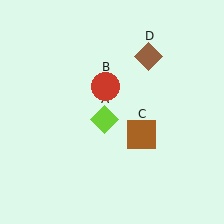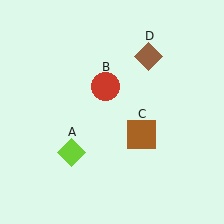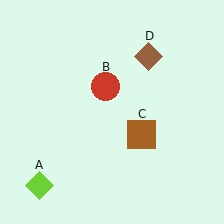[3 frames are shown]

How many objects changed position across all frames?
1 object changed position: lime diamond (object A).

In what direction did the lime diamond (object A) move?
The lime diamond (object A) moved down and to the left.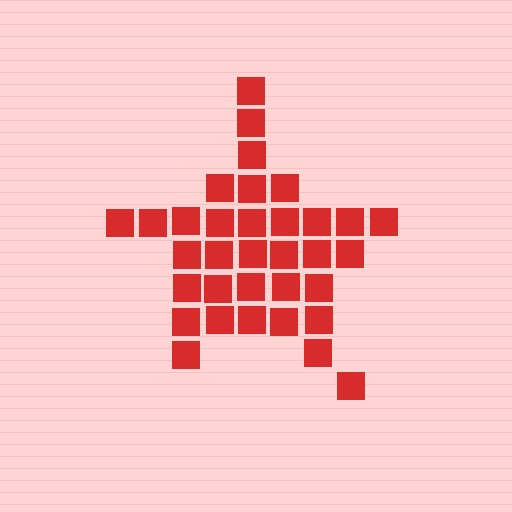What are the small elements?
The small elements are squares.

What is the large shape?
The large shape is a star.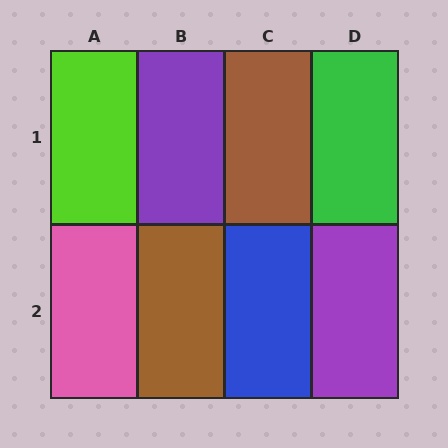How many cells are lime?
1 cell is lime.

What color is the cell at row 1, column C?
Brown.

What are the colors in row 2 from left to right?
Pink, brown, blue, purple.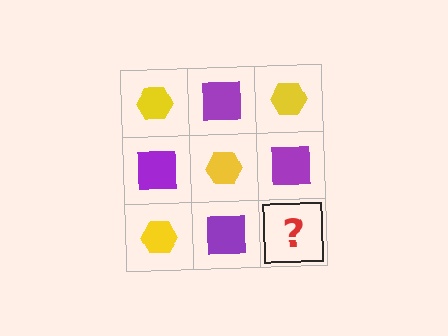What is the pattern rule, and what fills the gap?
The rule is that it alternates yellow hexagon and purple square in a checkerboard pattern. The gap should be filled with a yellow hexagon.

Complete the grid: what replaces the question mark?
The question mark should be replaced with a yellow hexagon.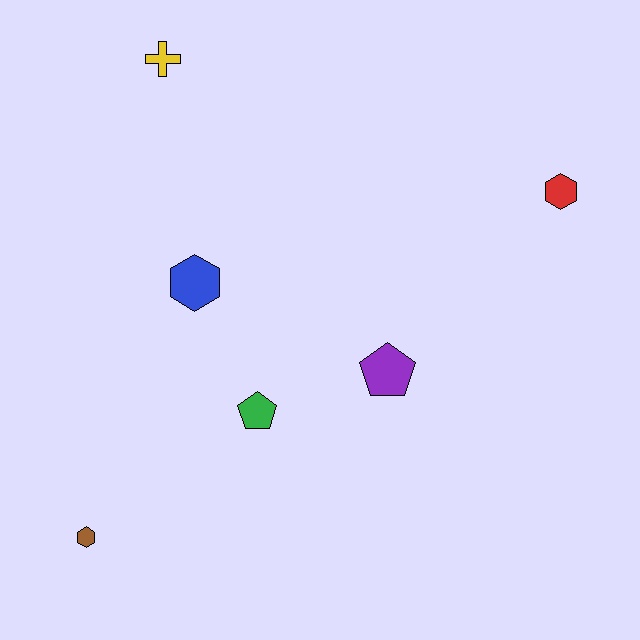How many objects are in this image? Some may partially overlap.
There are 6 objects.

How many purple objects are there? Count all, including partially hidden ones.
There is 1 purple object.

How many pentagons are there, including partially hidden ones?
There are 2 pentagons.